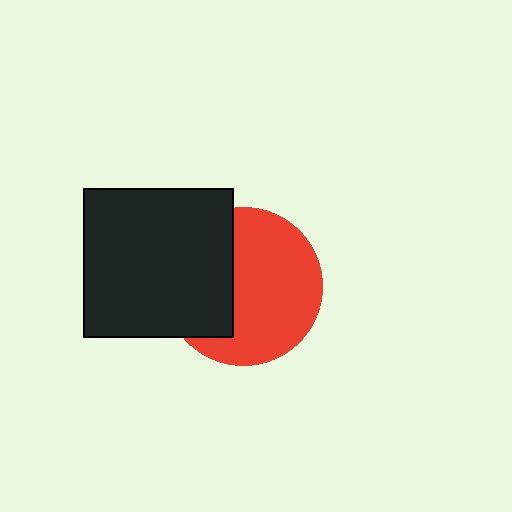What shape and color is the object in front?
The object in front is a black square.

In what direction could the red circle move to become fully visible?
The red circle could move right. That would shift it out from behind the black square entirely.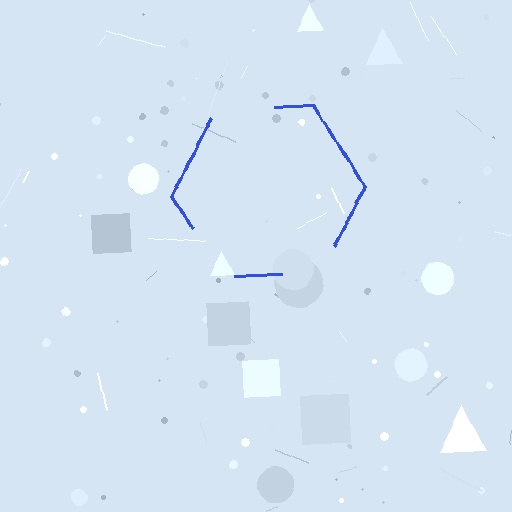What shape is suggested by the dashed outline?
The dashed outline suggests a hexagon.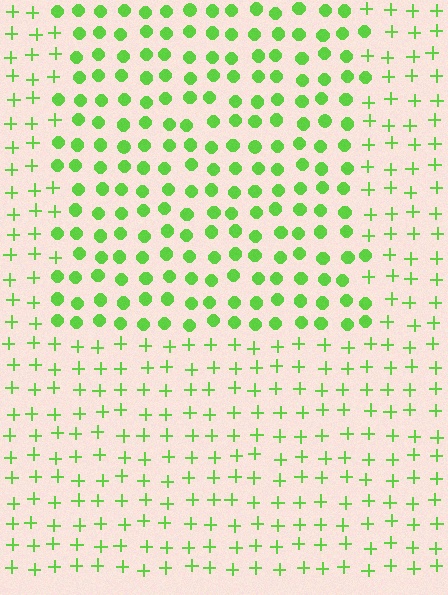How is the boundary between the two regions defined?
The boundary is defined by a change in element shape: circles inside vs. plus signs outside. All elements share the same color and spacing.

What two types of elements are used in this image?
The image uses circles inside the rectangle region and plus signs outside it.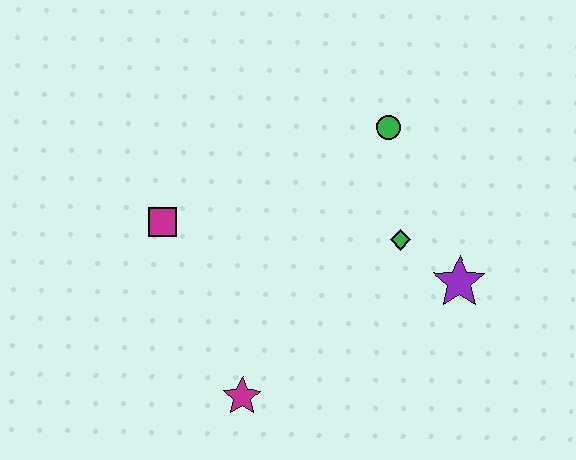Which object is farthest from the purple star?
The magenta square is farthest from the purple star.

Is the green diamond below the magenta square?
Yes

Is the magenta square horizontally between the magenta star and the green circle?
No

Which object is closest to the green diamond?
The purple star is closest to the green diamond.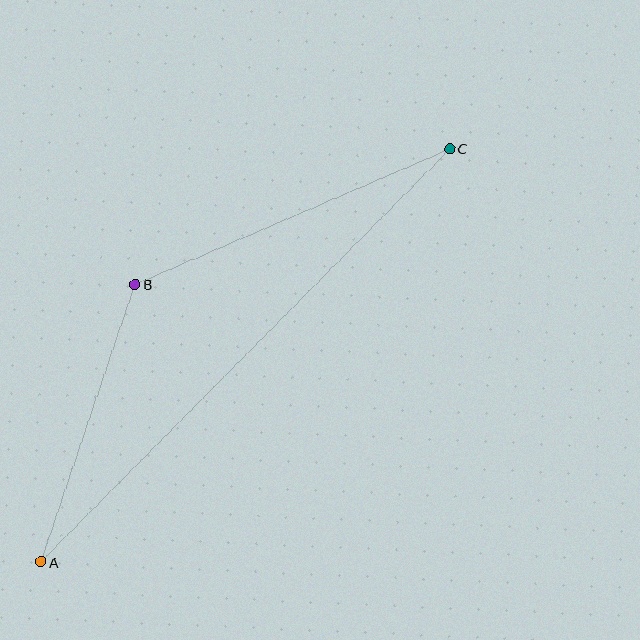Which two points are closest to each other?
Points A and B are closest to each other.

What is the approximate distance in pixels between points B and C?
The distance between B and C is approximately 343 pixels.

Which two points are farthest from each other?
Points A and C are farthest from each other.